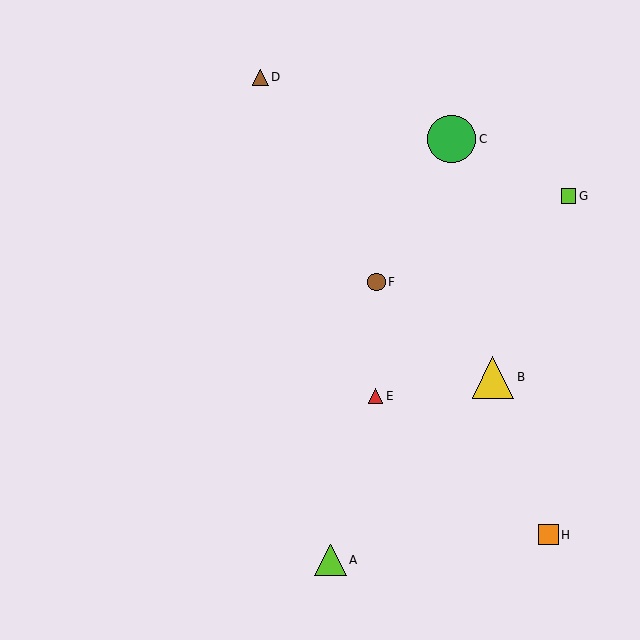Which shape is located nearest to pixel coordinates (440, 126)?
The green circle (labeled C) at (452, 139) is nearest to that location.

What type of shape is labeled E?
Shape E is a red triangle.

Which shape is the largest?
The green circle (labeled C) is the largest.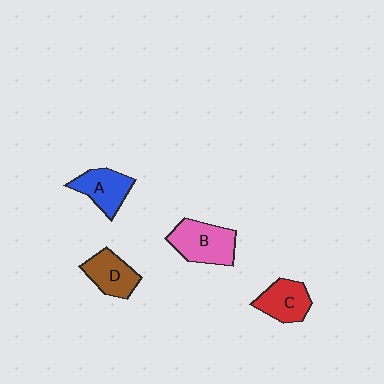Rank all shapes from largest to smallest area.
From largest to smallest: B (pink), A (blue), C (red), D (brown).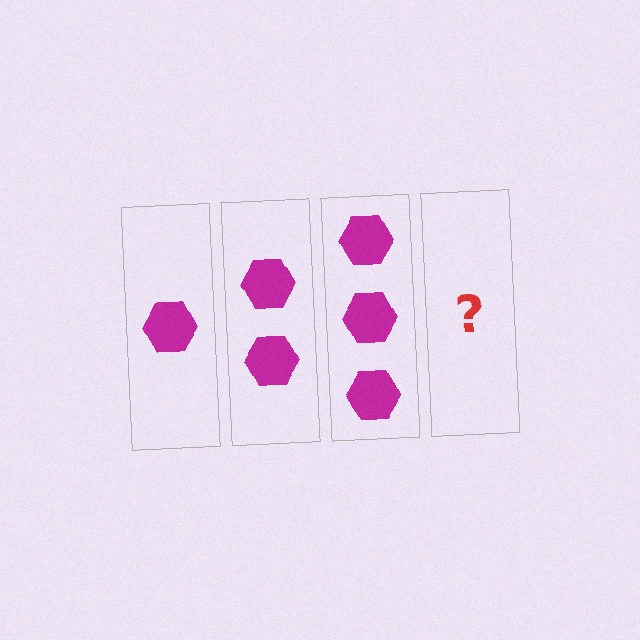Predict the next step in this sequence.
The next step is 4 hexagons.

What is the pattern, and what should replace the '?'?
The pattern is that each step adds one more hexagon. The '?' should be 4 hexagons.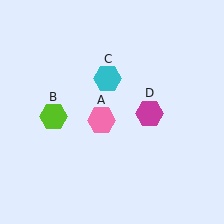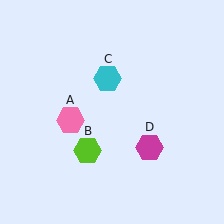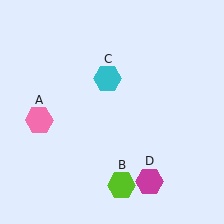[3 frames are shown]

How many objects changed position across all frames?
3 objects changed position: pink hexagon (object A), lime hexagon (object B), magenta hexagon (object D).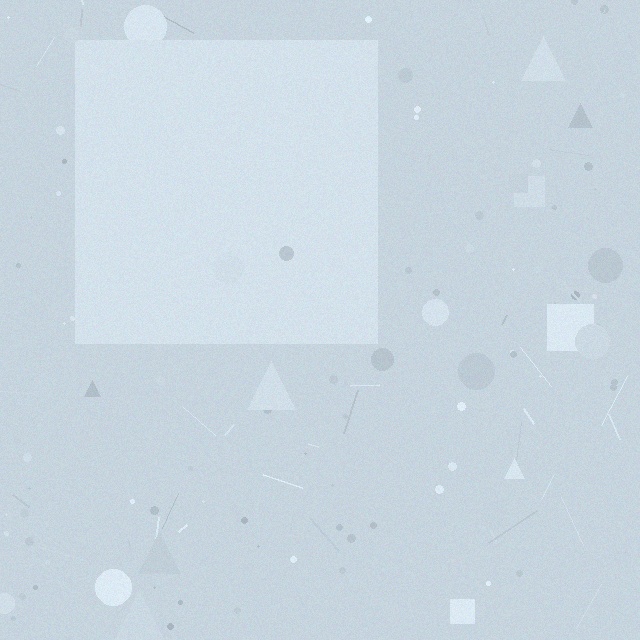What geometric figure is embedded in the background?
A square is embedded in the background.